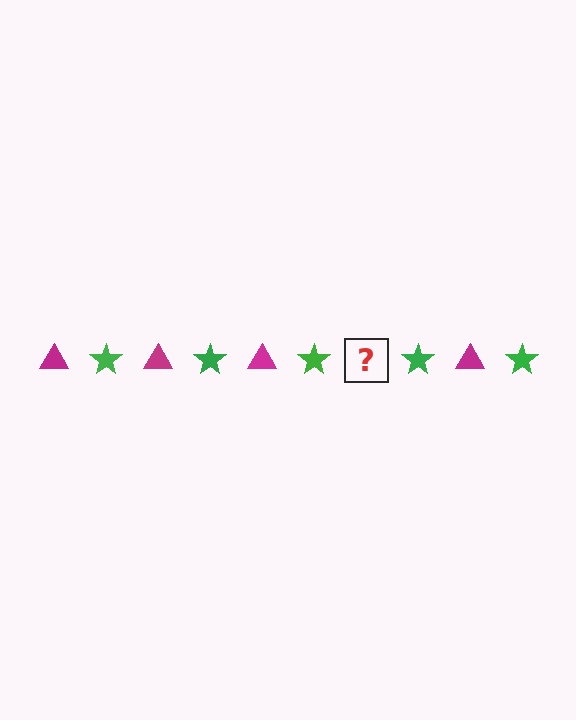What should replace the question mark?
The question mark should be replaced with a magenta triangle.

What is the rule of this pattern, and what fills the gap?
The rule is that the pattern alternates between magenta triangle and green star. The gap should be filled with a magenta triangle.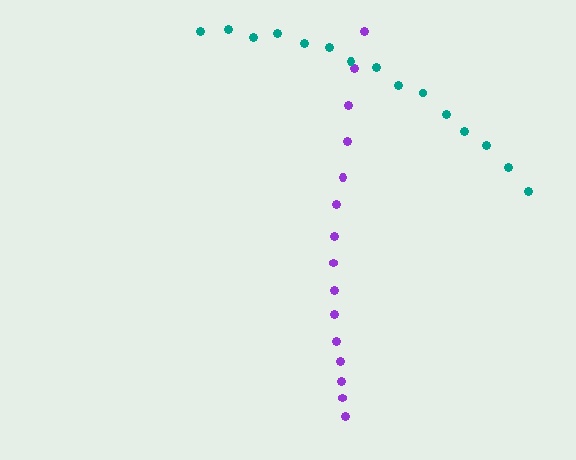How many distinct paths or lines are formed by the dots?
There are 2 distinct paths.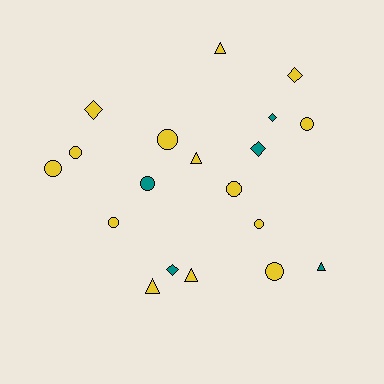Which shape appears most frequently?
Circle, with 9 objects.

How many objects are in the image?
There are 19 objects.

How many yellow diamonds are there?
There are 2 yellow diamonds.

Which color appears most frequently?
Yellow, with 14 objects.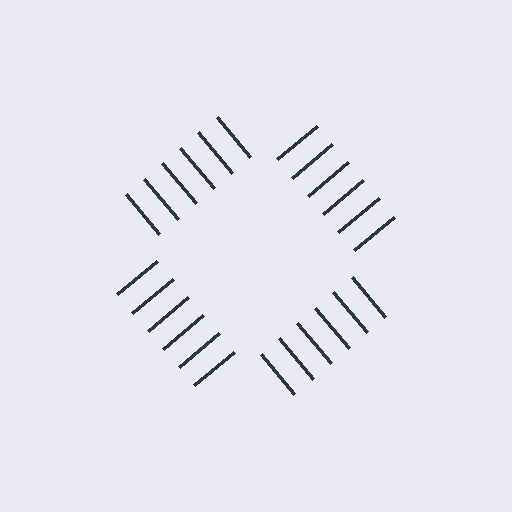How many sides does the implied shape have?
4 sides — the line-ends trace a square.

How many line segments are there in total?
24 — 6 along each of the 4 edges.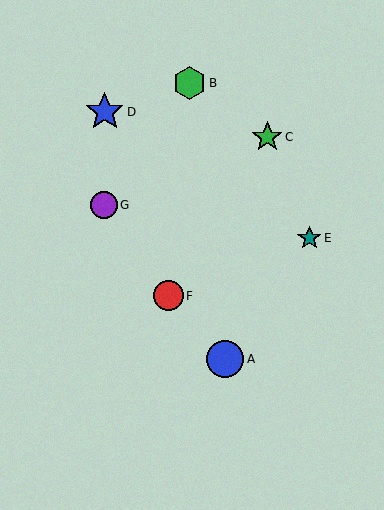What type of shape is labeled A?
Shape A is a blue circle.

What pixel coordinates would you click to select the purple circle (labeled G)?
Click at (104, 205) to select the purple circle G.